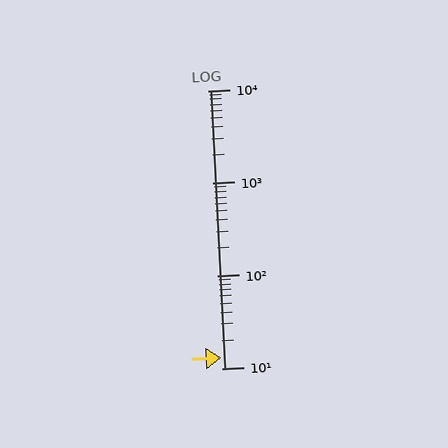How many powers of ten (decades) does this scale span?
The scale spans 3 decades, from 10 to 10000.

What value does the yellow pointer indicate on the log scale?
The pointer indicates approximately 13.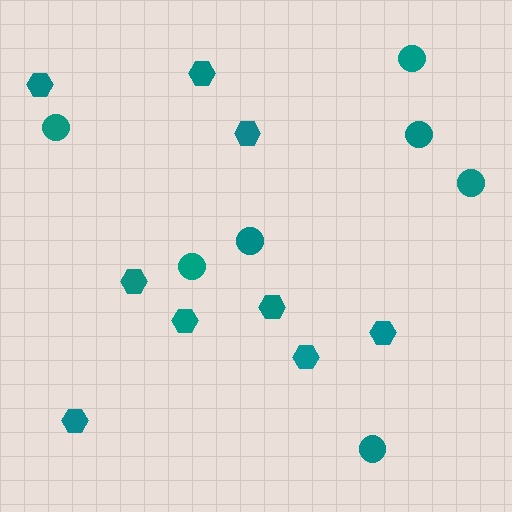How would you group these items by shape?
There are 2 groups: one group of circles (7) and one group of hexagons (9).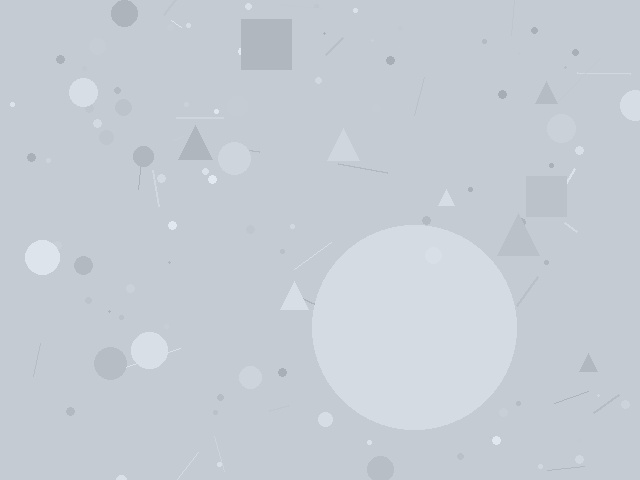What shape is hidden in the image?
A circle is hidden in the image.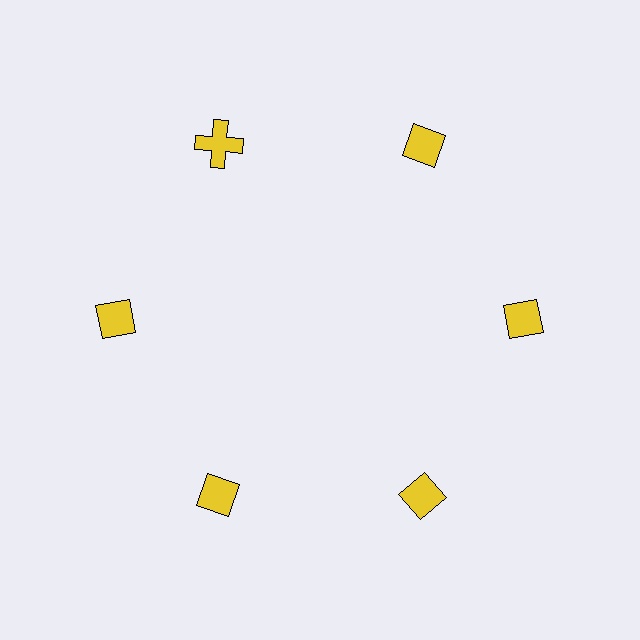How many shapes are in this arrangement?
There are 6 shapes arranged in a ring pattern.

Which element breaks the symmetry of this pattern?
The yellow cross at roughly the 11 o'clock position breaks the symmetry. All other shapes are yellow diamonds.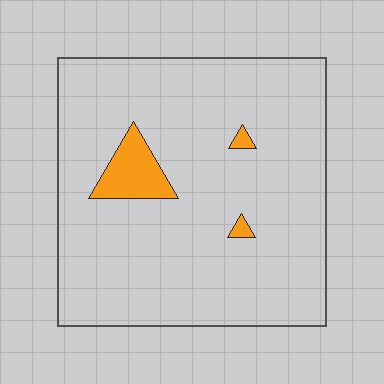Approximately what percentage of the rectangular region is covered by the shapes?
Approximately 5%.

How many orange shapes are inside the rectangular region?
3.